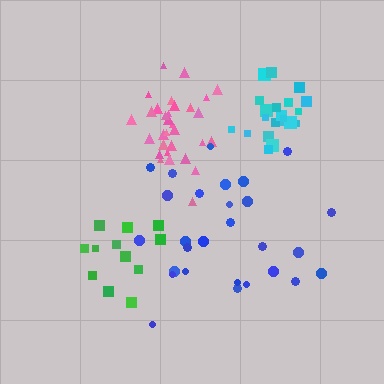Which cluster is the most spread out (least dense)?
Blue.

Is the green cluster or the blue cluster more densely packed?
Green.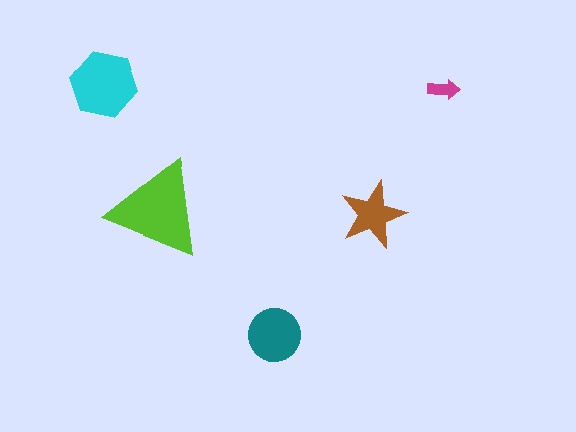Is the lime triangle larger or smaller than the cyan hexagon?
Larger.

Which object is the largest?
The lime triangle.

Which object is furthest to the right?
The magenta arrow is rightmost.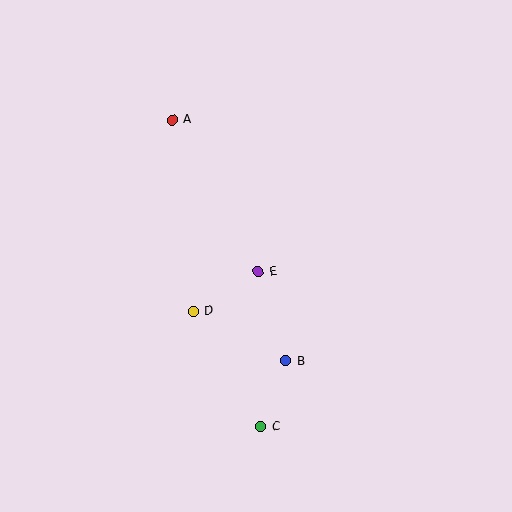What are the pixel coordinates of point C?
Point C is at (261, 427).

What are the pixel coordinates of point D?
Point D is at (193, 311).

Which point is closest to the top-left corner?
Point A is closest to the top-left corner.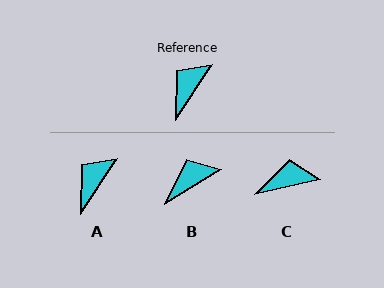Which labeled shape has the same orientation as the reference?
A.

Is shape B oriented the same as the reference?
No, it is off by about 26 degrees.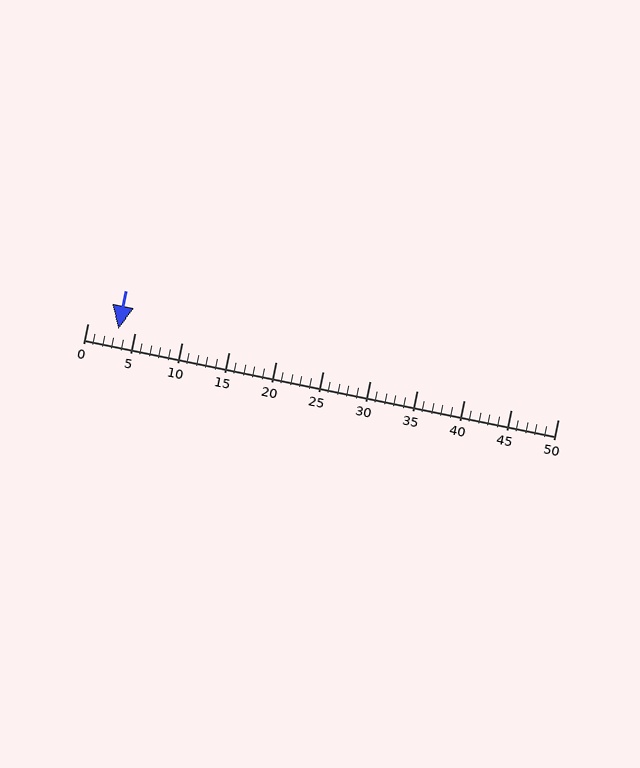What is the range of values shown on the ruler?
The ruler shows values from 0 to 50.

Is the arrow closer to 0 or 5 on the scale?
The arrow is closer to 5.